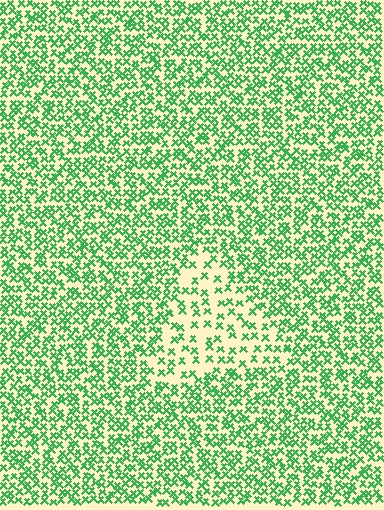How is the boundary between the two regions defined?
The boundary is defined by a change in element density (approximately 2.1x ratio). All elements are the same color, size, and shape.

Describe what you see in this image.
The image contains small green elements arranged at two different densities. A triangle-shaped region is visible where the elements are less densely packed than the surrounding area.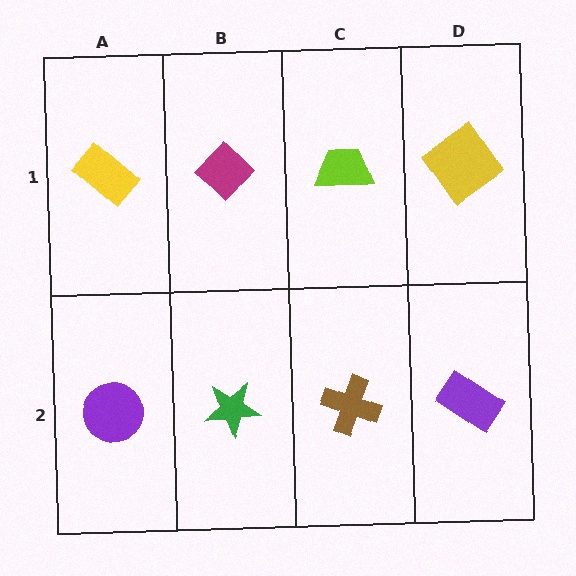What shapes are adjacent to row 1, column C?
A brown cross (row 2, column C), a magenta diamond (row 1, column B), a yellow diamond (row 1, column D).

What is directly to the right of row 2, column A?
A green star.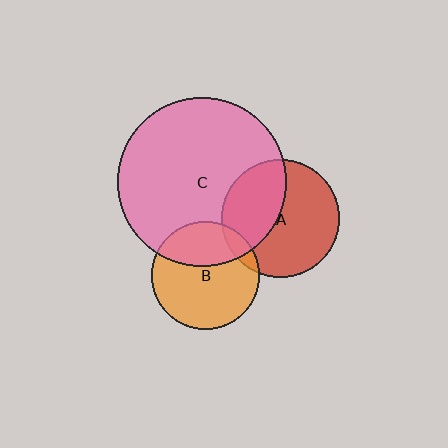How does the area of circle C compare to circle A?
Approximately 2.1 times.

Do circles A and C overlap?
Yes.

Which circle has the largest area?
Circle C (pink).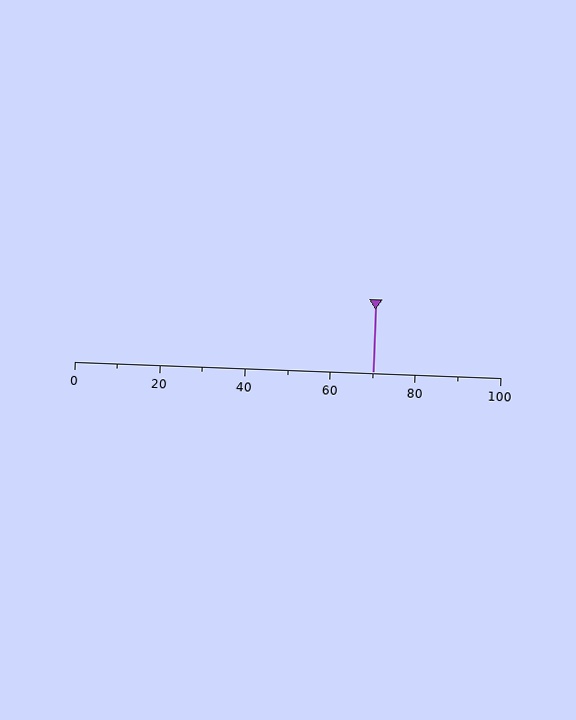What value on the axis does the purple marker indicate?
The marker indicates approximately 70.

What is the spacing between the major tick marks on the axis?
The major ticks are spaced 20 apart.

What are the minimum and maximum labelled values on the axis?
The axis runs from 0 to 100.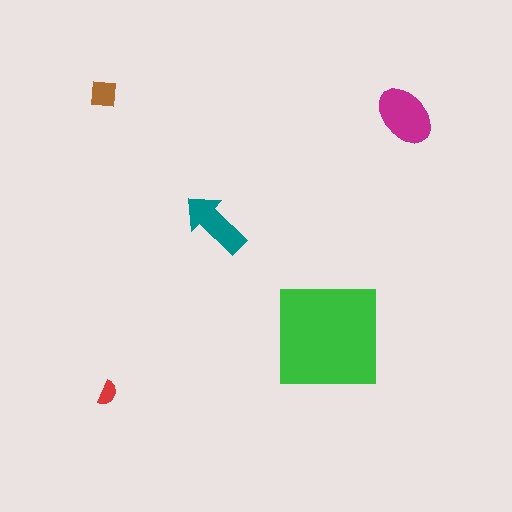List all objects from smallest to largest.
The red semicircle, the brown square, the teal arrow, the magenta ellipse, the green square.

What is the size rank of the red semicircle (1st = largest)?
5th.